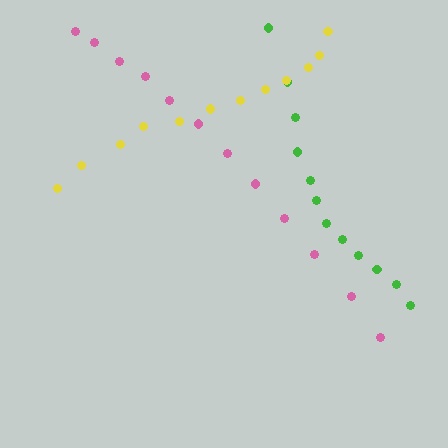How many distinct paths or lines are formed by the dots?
There are 3 distinct paths.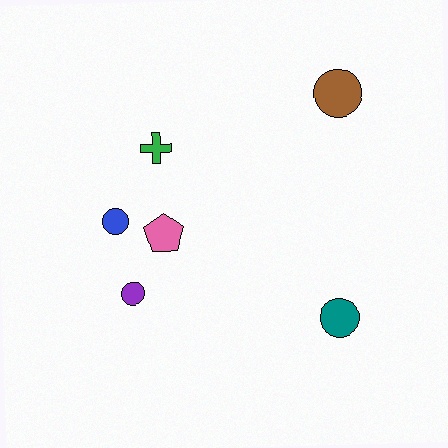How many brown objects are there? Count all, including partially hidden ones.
There is 1 brown object.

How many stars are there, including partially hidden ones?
There are no stars.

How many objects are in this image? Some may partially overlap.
There are 6 objects.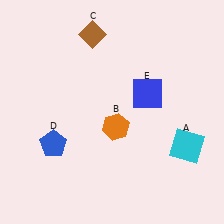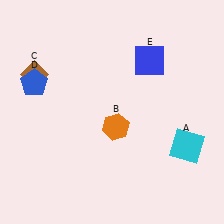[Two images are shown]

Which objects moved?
The objects that moved are: the brown diamond (C), the blue pentagon (D), the blue square (E).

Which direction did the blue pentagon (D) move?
The blue pentagon (D) moved up.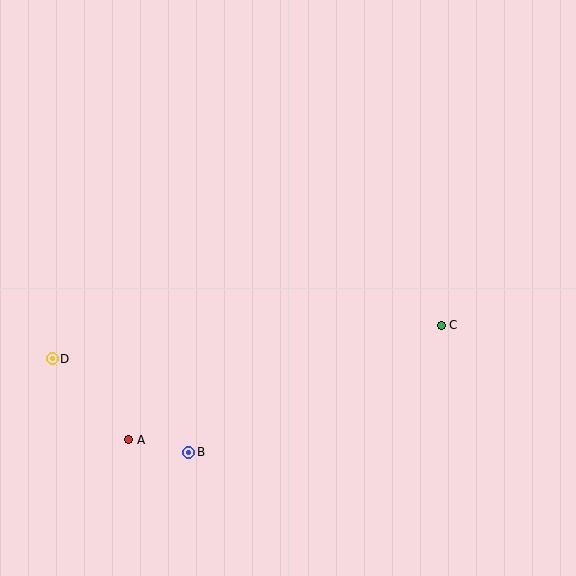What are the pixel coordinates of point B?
Point B is at (189, 452).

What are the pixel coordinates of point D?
Point D is at (52, 359).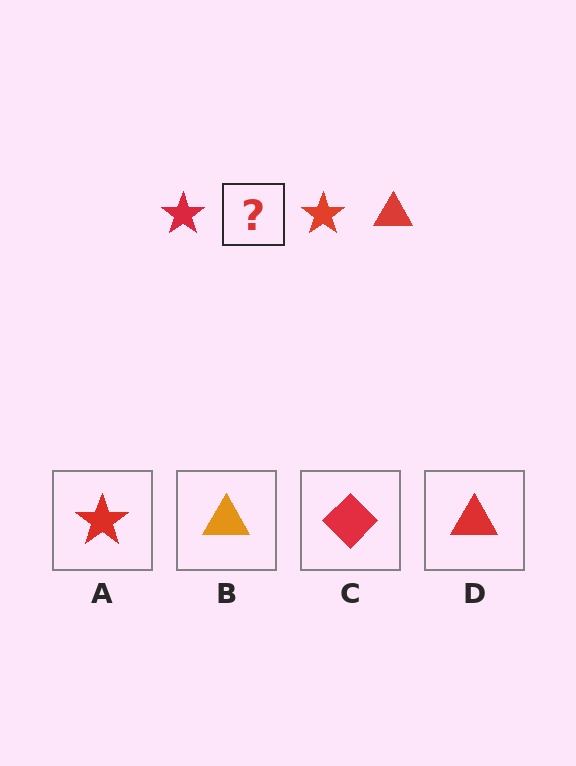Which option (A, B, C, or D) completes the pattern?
D.